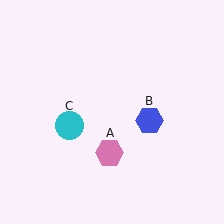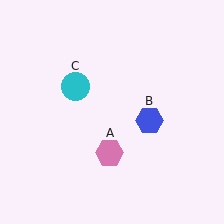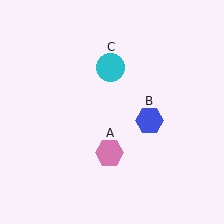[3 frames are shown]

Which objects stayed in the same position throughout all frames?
Pink hexagon (object A) and blue hexagon (object B) remained stationary.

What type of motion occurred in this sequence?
The cyan circle (object C) rotated clockwise around the center of the scene.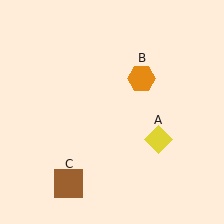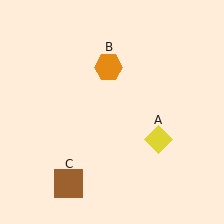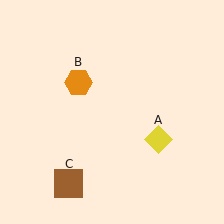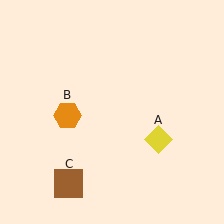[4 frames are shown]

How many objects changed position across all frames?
1 object changed position: orange hexagon (object B).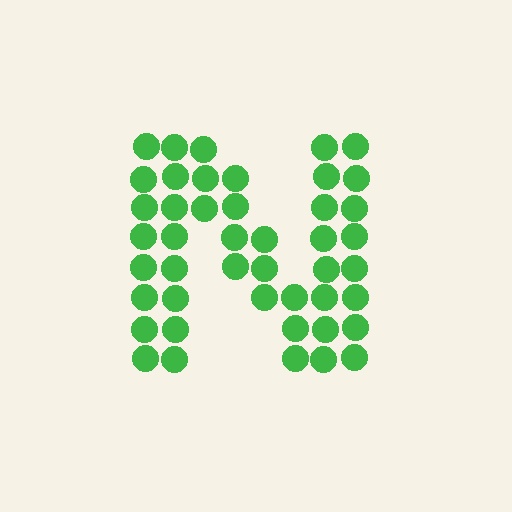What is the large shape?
The large shape is the letter N.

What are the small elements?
The small elements are circles.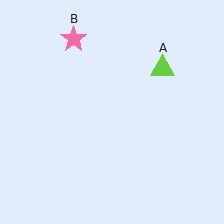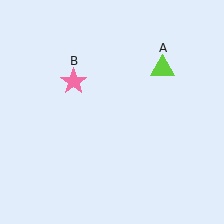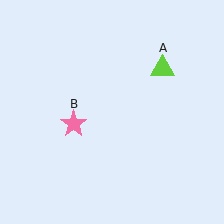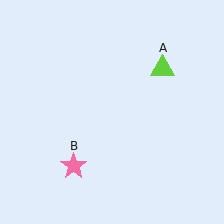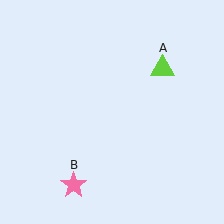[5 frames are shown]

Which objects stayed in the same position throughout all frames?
Lime triangle (object A) remained stationary.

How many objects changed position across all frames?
1 object changed position: pink star (object B).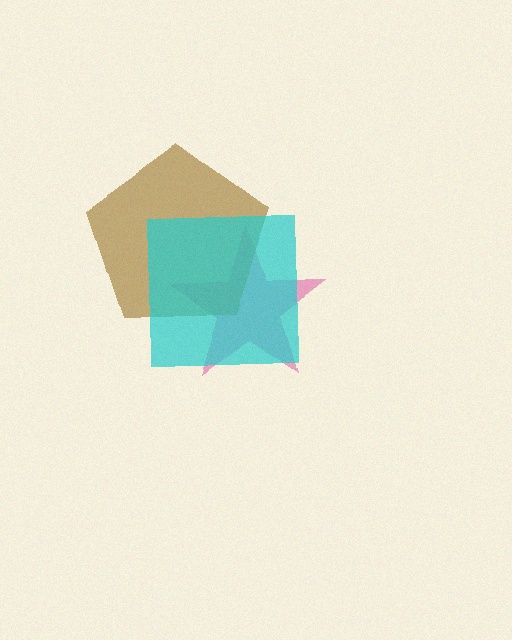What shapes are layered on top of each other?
The layered shapes are: a pink star, a brown pentagon, a cyan square.